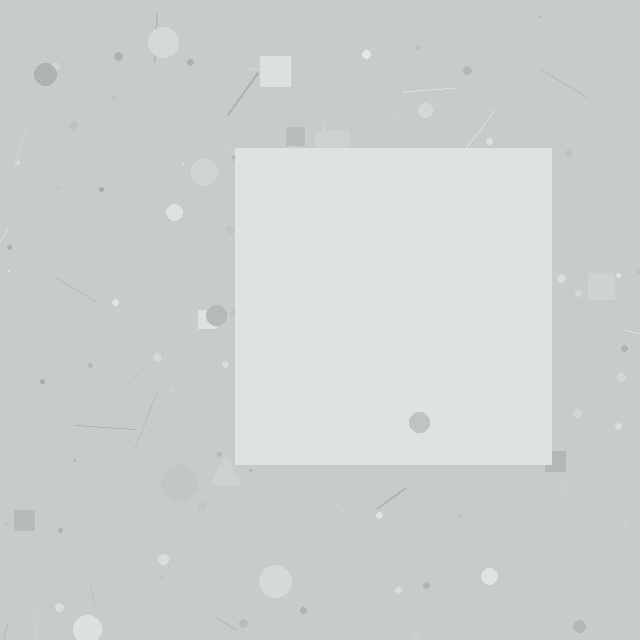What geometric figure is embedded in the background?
A square is embedded in the background.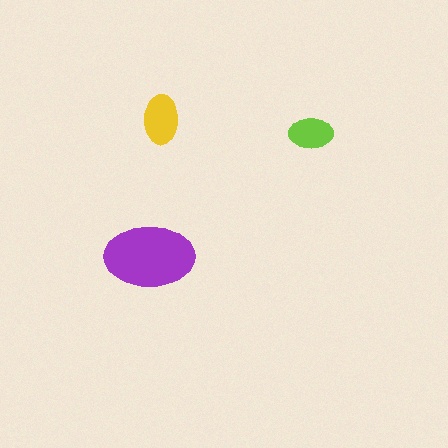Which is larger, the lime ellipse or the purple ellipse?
The purple one.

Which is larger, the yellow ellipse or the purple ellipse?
The purple one.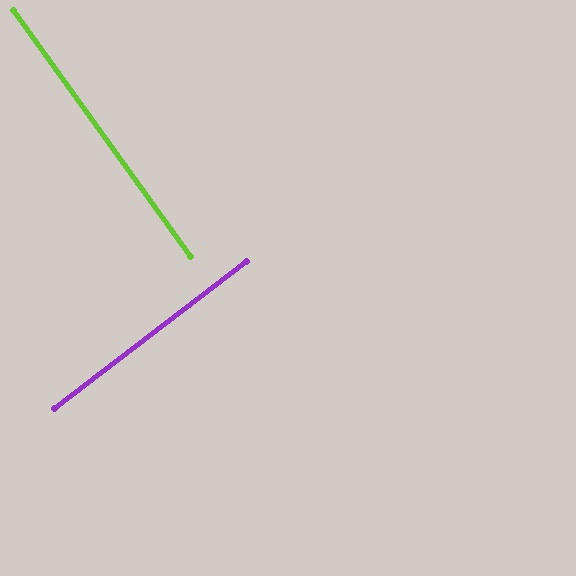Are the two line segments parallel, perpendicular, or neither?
Perpendicular — they meet at approximately 88°.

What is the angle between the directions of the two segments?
Approximately 88 degrees.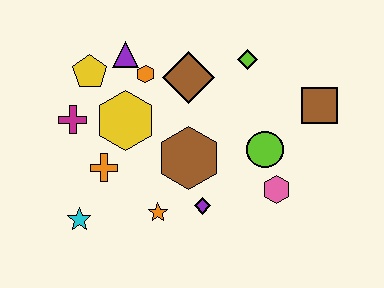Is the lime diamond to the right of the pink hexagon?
No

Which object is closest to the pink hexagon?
The lime circle is closest to the pink hexagon.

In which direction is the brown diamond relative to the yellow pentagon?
The brown diamond is to the right of the yellow pentagon.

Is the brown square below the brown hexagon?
No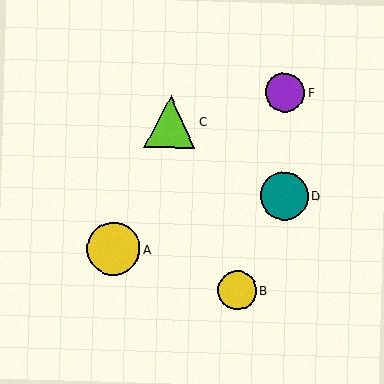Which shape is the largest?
The yellow circle (labeled A) is the largest.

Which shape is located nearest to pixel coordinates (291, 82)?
The purple circle (labeled F) at (285, 93) is nearest to that location.